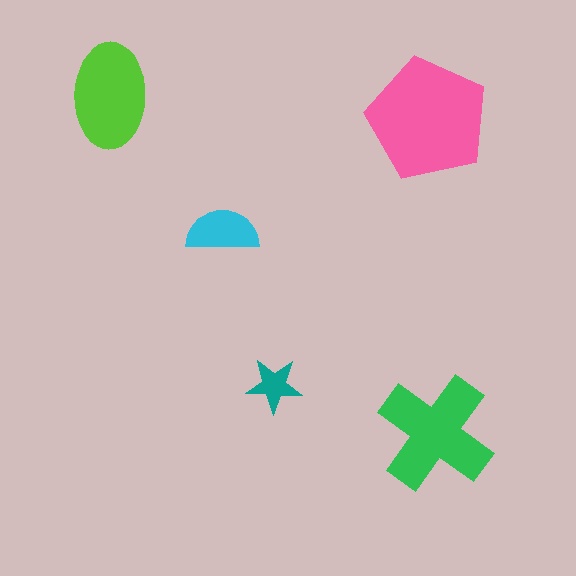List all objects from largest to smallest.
The pink pentagon, the green cross, the lime ellipse, the cyan semicircle, the teal star.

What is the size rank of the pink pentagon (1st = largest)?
1st.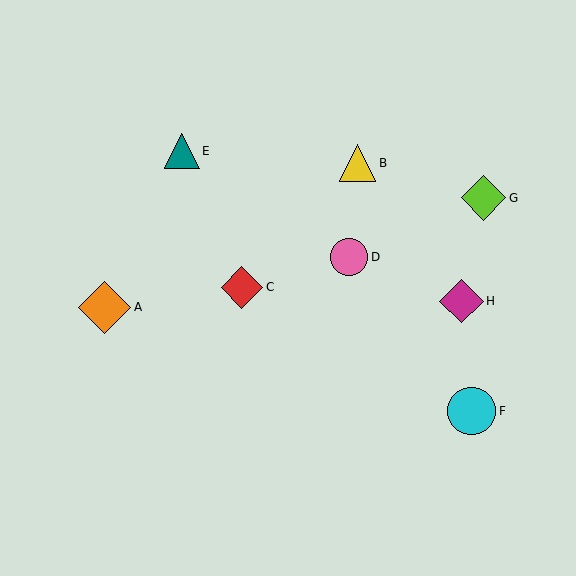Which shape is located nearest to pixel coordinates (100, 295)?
The orange diamond (labeled A) at (104, 307) is nearest to that location.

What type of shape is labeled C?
Shape C is a red diamond.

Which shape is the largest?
The orange diamond (labeled A) is the largest.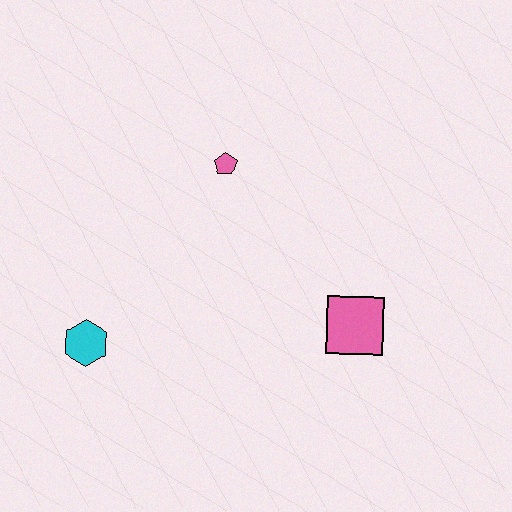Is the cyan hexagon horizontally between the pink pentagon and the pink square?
No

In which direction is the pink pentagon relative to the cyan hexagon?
The pink pentagon is above the cyan hexagon.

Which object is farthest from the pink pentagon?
The cyan hexagon is farthest from the pink pentagon.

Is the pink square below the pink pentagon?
Yes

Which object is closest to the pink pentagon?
The pink square is closest to the pink pentagon.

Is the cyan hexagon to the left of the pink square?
Yes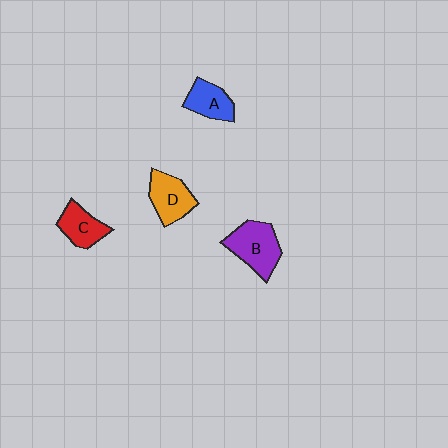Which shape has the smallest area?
Shape A (blue).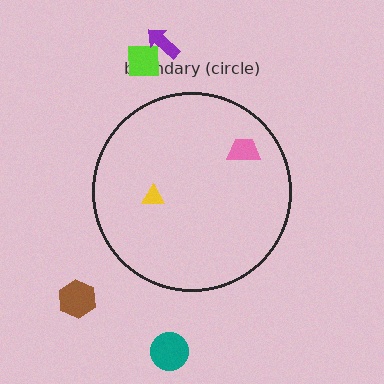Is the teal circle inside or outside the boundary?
Outside.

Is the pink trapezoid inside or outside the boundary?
Inside.